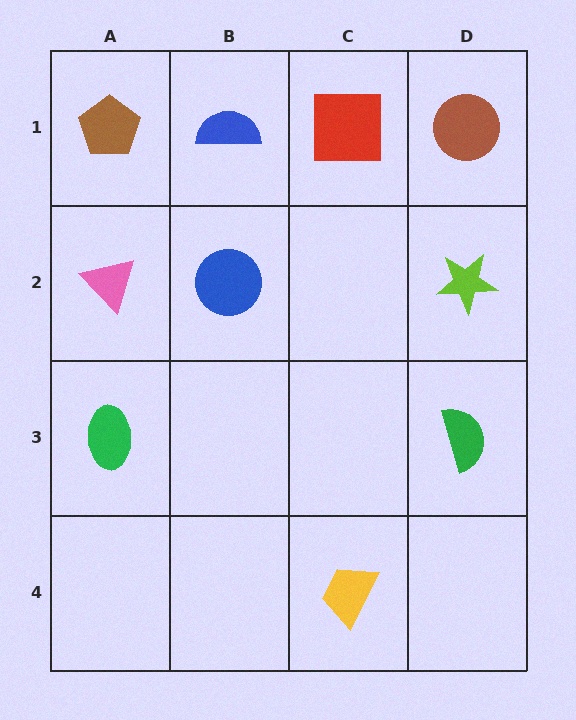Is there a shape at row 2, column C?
No, that cell is empty.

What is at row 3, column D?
A green semicircle.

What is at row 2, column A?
A pink triangle.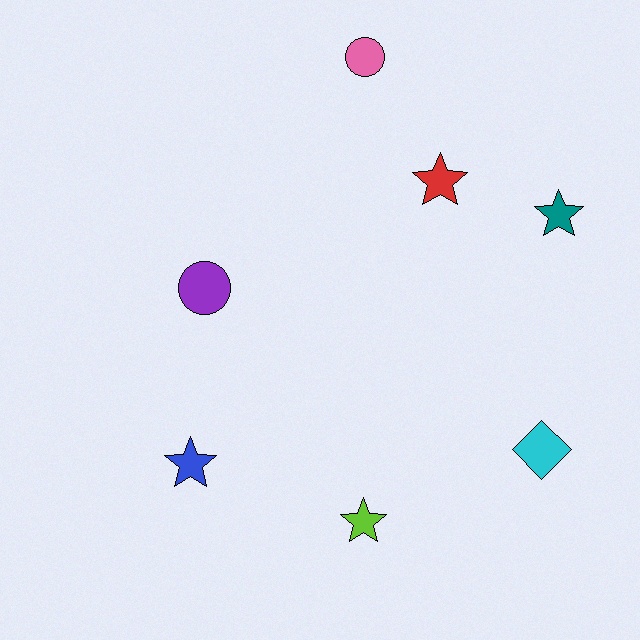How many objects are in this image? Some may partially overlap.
There are 7 objects.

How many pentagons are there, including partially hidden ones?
There are no pentagons.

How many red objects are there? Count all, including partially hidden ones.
There is 1 red object.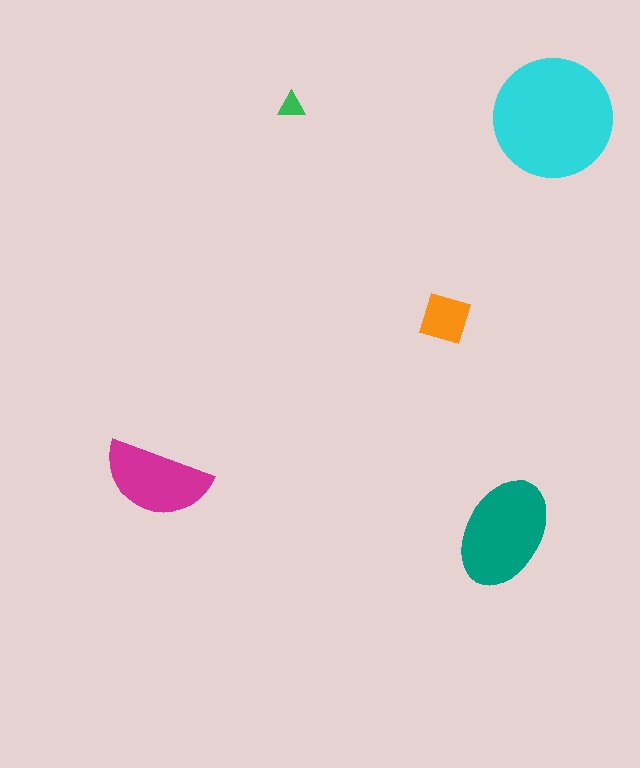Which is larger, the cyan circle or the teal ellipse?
The cyan circle.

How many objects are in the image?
There are 5 objects in the image.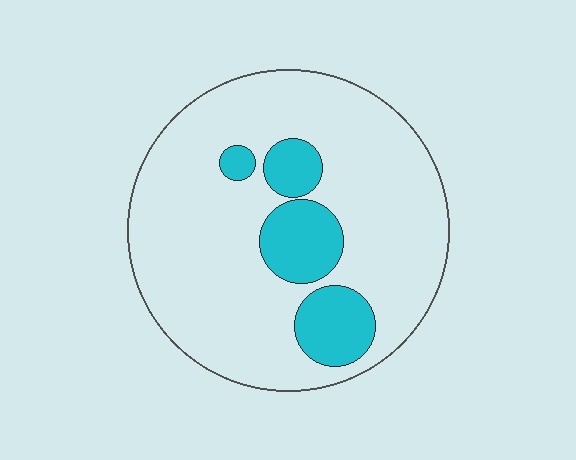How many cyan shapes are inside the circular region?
4.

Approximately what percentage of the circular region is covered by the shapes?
Approximately 20%.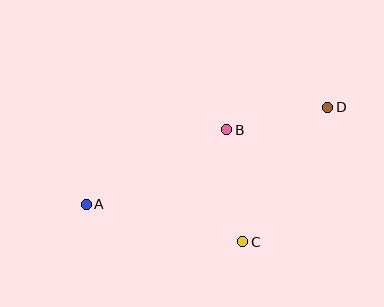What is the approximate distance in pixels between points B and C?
The distance between B and C is approximately 113 pixels.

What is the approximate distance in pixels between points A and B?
The distance between A and B is approximately 159 pixels.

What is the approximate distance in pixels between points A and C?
The distance between A and C is approximately 161 pixels.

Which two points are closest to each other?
Points B and D are closest to each other.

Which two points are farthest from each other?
Points A and D are farthest from each other.